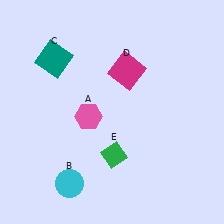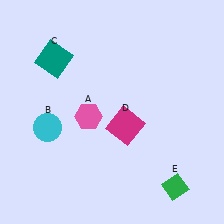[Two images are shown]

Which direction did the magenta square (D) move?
The magenta square (D) moved down.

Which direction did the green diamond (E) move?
The green diamond (E) moved right.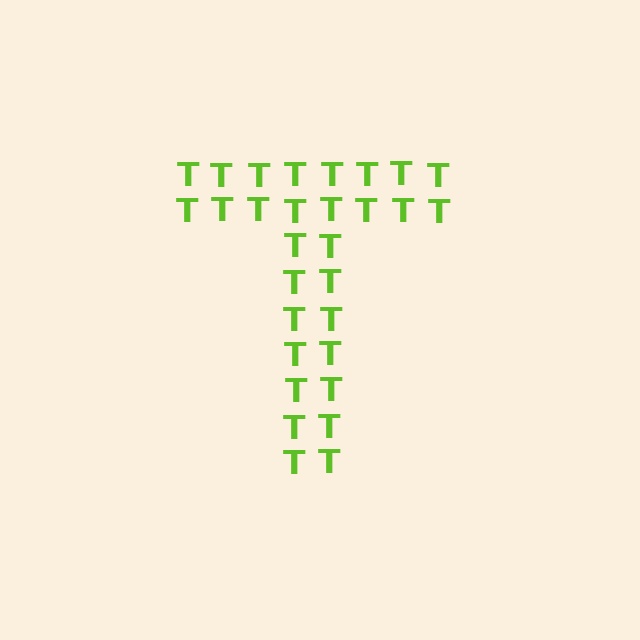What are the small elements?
The small elements are letter T's.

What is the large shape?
The large shape is the letter T.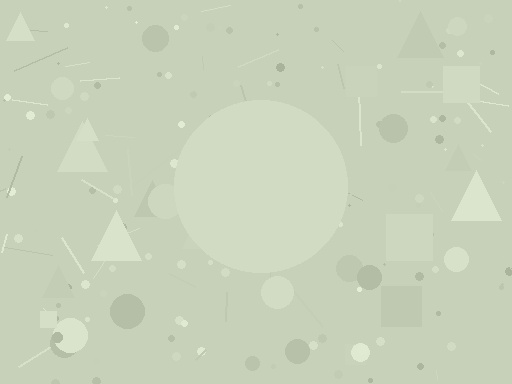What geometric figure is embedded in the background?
A circle is embedded in the background.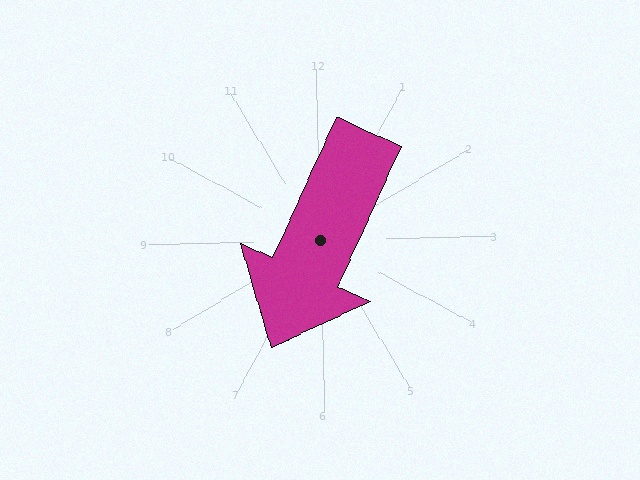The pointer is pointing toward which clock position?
Roughly 7 o'clock.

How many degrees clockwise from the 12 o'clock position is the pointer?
Approximately 206 degrees.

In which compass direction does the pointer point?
Southwest.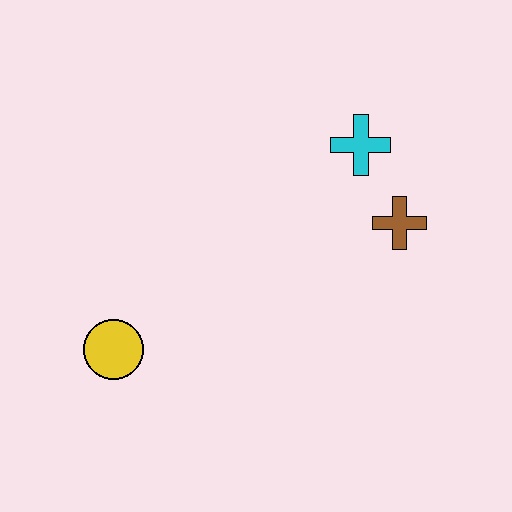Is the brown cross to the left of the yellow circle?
No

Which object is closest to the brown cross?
The cyan cross is closest to the brown cross.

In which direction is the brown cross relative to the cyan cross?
The brown cross is below the cyan cross.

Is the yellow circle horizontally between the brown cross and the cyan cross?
No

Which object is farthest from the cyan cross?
The yellow circle is farthest from the cyan cross.